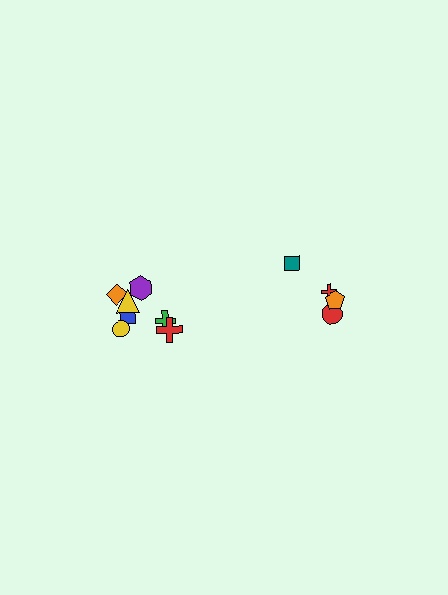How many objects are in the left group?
There are 7 objects.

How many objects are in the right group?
There are 4 objects.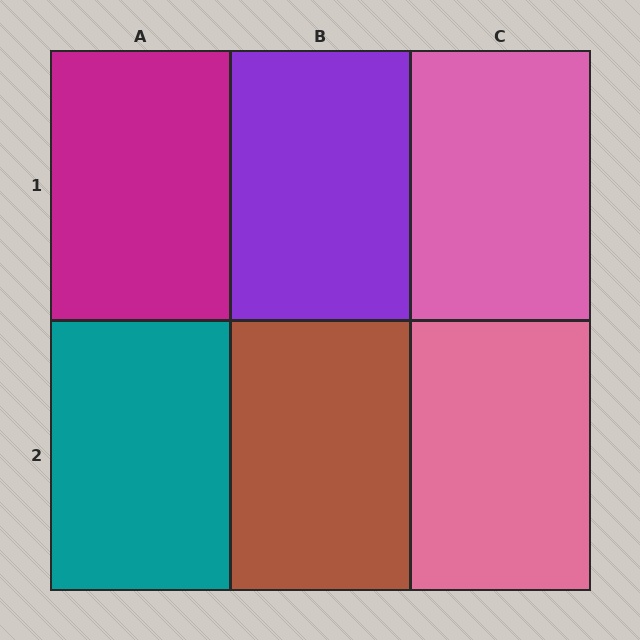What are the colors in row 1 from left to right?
Magenta, purple, pink.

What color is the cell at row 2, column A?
Teal.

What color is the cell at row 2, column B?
Brown.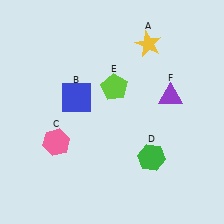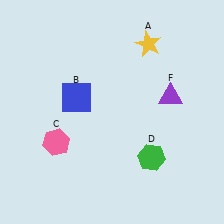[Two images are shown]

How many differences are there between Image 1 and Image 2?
There is 1 difference between the two images.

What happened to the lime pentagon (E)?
The lime pentagon (E) was removed in Image 2. It was in the top-right area of Image 1.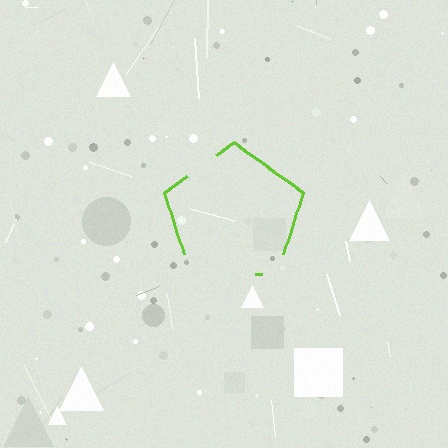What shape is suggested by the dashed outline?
The dashed outline suggests a pentagon.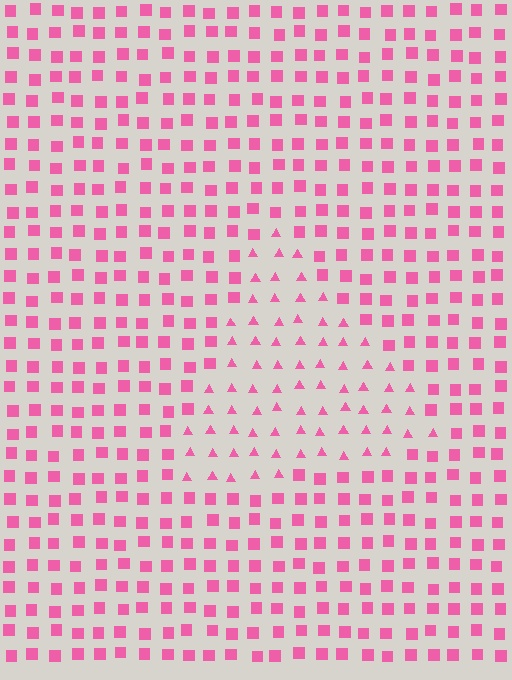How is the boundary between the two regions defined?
The boundary is defined by a change in element shape: triangles inside vs. squares outside. All elements share the same color and spacing.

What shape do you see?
I see a triangle.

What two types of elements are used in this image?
The image uses triangles inside the triangle region and squares outside it.